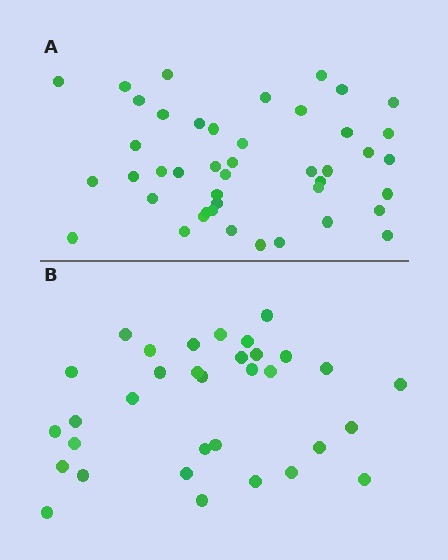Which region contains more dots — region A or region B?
Region A (the top region) has more dots.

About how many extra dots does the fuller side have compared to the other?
Region A has roughly 12 or so more dots than region B.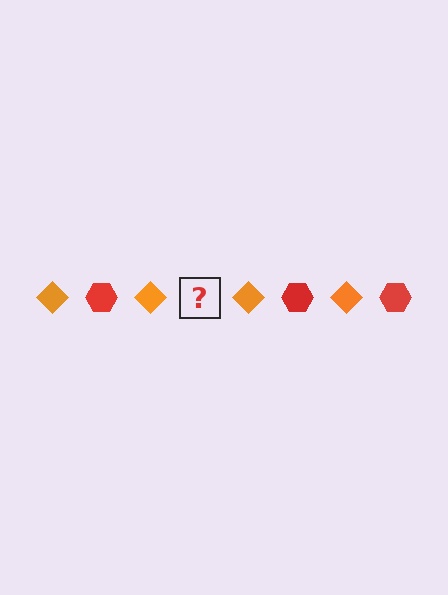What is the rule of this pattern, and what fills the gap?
The rule is that the pattern alternates between orange diamond and red hexagon. The gap should be filled with a red hexagon.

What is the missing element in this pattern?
The missing element is a red hexagon.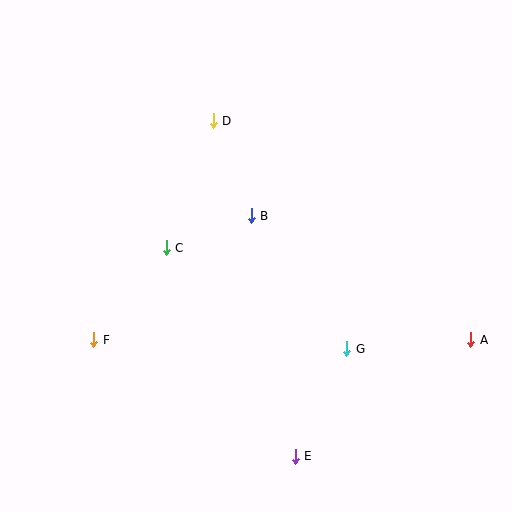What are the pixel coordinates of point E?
Point E is at (295, 456).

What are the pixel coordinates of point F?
Point F is at (94, 340).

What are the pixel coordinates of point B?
Point B is at (251, 216).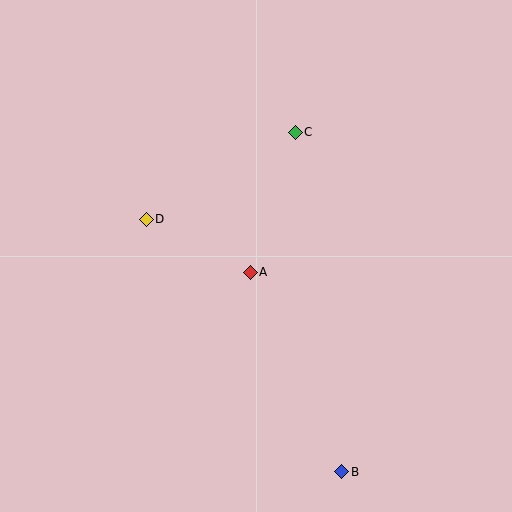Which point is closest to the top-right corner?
Point C is closest to the top-right corner.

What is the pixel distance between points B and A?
The distance between B and A is 219 pixels.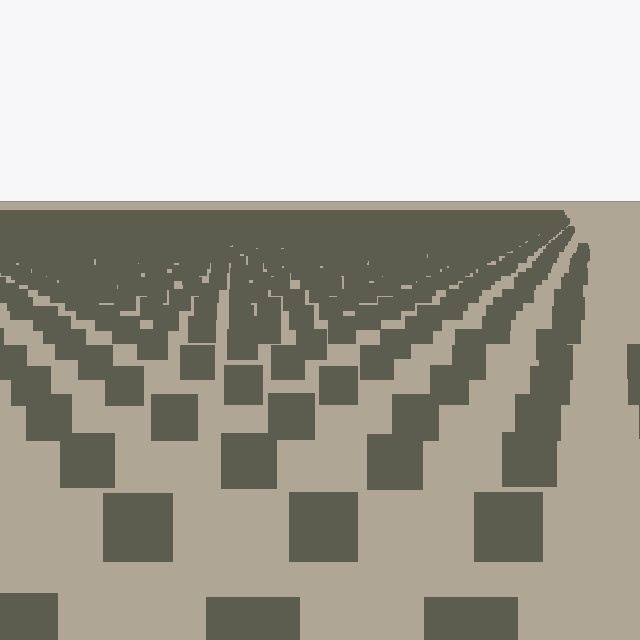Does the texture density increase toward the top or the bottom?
Density increases toward the top.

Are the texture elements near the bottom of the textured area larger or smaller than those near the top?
Larger. Near the bottom, elements are closer to the viewer and appear at a bigger on-screen size.